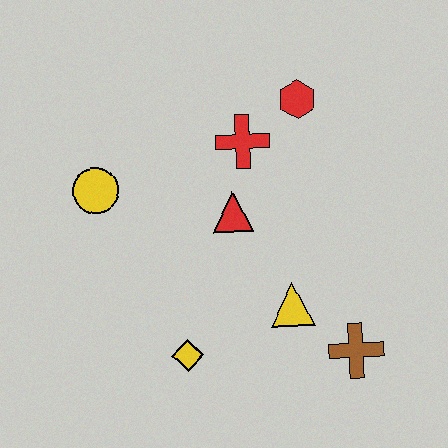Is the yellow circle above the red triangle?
Yes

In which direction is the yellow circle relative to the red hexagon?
The yellow circle is to the left of the red hexagon.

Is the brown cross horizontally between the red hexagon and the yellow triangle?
No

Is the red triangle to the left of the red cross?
Yes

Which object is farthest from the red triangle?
The brown cross is farthest from the red triangle.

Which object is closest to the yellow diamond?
The yellow triangle is closest to the yellow diamond.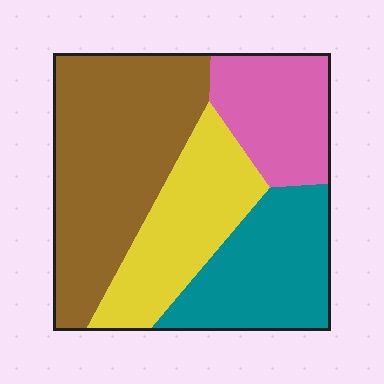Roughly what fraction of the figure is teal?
Teal covers 23% of the figure.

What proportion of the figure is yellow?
Yellow takes up about one fifth (1/5) of the figure.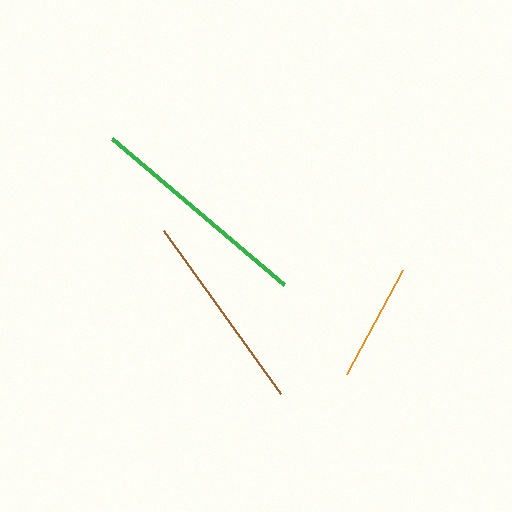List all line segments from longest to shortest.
From longest to shortest: green, brown, orange.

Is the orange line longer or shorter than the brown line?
The brown line is longer than the orange line.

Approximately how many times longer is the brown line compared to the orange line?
The brown line is approximately 1.7 times the length of the orange line.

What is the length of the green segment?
The green segment is approximately 225 pixels long.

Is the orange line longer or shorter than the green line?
The green line is longer than the orange line.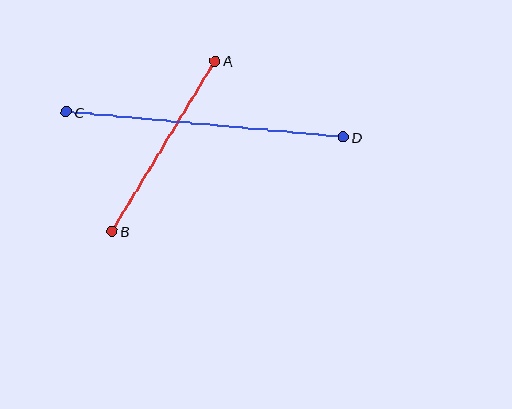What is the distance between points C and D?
The distance is approximately 278 pixels.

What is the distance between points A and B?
The distance is approximately 199 pixels.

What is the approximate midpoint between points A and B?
The midpoint is at approximately (164, 146) pixels.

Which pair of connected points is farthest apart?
Points C and D are farthest apart.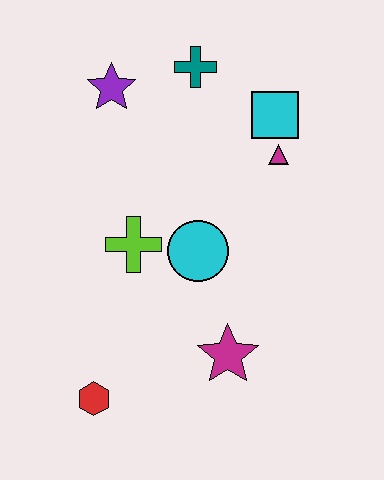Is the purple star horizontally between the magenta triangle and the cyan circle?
No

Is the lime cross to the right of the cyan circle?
No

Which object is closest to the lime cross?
The cyan circle is closest to the lime cross.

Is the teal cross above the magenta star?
Yes